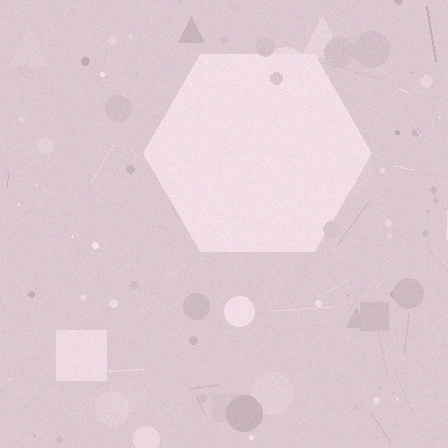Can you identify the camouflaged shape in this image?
The camouflaged shape is a hexagon.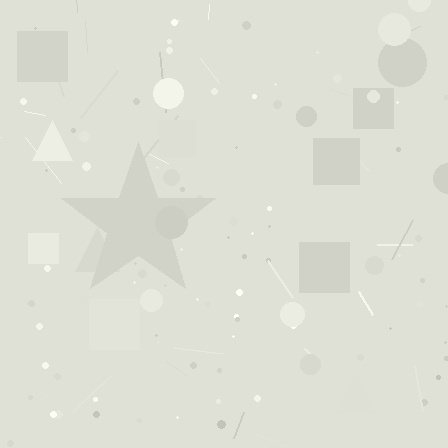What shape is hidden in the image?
A star is hidden in the image.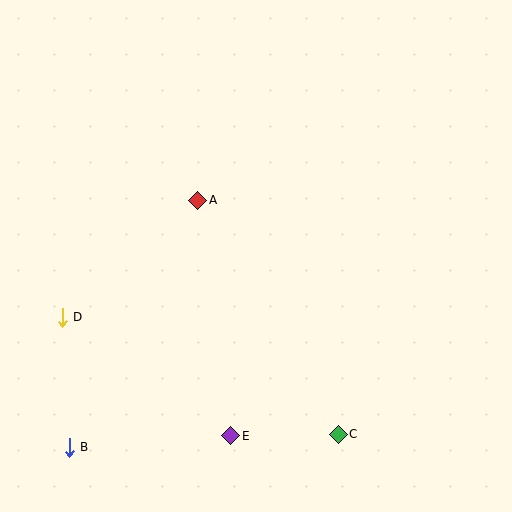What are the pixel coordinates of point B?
Point B is at (69, 447).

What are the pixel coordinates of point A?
Point A is at (198, 200).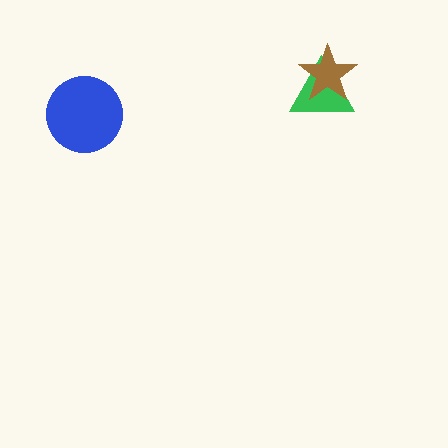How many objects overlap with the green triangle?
1 object overlaps with the green triangle.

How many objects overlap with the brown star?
1 object overlaps with the brown star.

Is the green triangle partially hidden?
Yes, it is partially covered by another shape.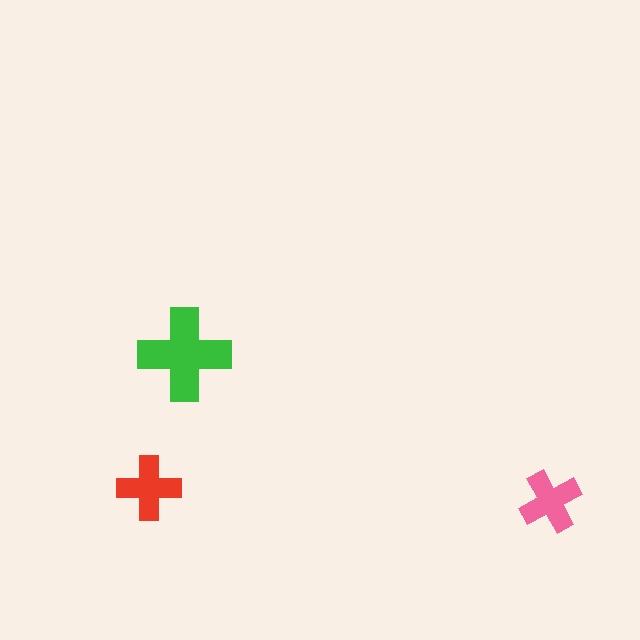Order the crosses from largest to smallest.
the green one, the red one, the pink one.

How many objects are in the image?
There are 3 objects in the image.